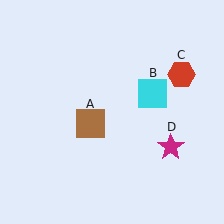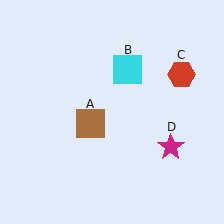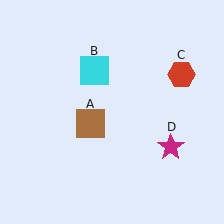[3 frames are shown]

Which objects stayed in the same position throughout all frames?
Brown square (object A) and red hexagon (object C) and magenta star (object D) remained stationary.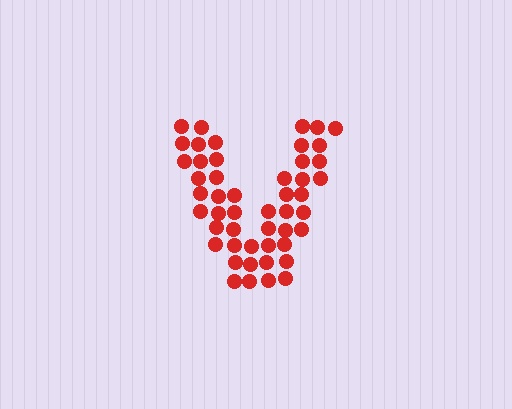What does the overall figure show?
The overall figure shows the letter V.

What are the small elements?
The small elements are circles.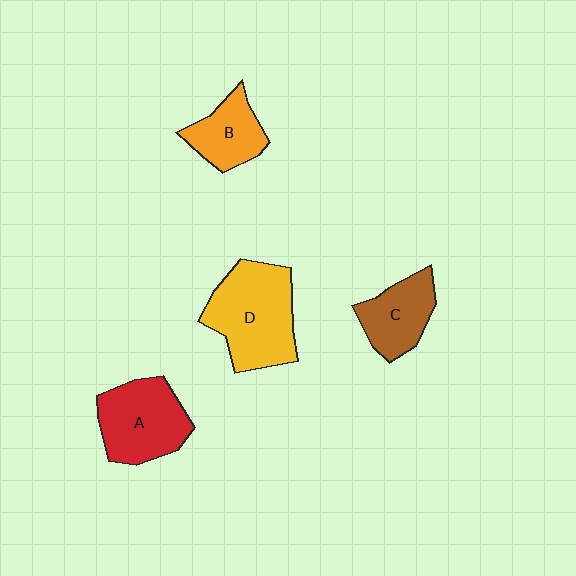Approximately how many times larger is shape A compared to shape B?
Approximately 1.5 times.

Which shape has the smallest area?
Shape B (orange).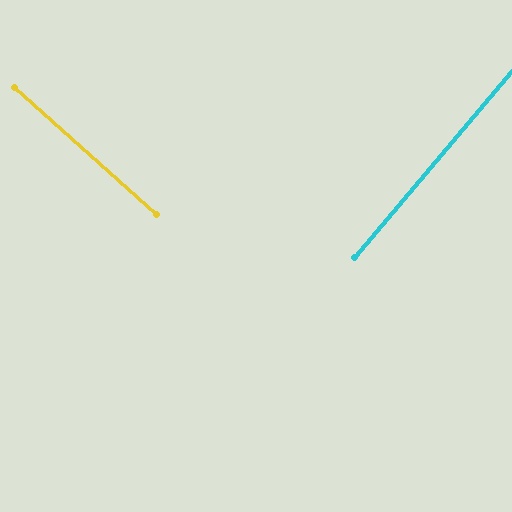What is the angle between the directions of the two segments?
Approximately 88 degrees.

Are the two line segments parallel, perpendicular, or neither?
Perpendicular — they meet at approximately 88°.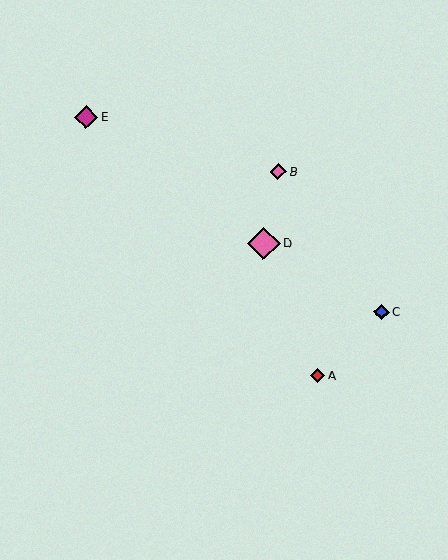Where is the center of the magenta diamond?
The center of the magenta diamond is at (86, 117).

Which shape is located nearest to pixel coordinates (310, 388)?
The red diamond (labeled A) at (317, 375) is nearest to that location.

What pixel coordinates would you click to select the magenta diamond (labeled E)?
Click at (86, 117) to select the magenta diamond E.